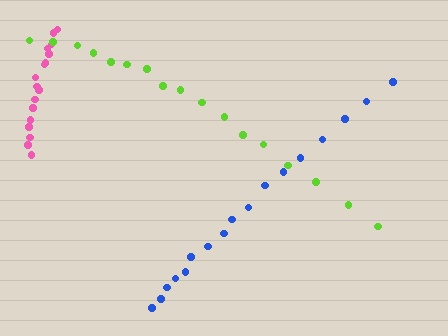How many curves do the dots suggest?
There are 3 distinct paths.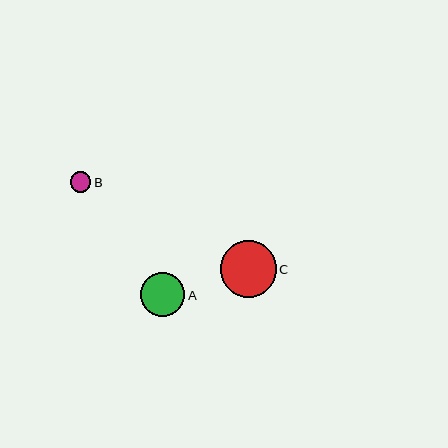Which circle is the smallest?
Circle B is the smallest with a size of approximately 21 pixels.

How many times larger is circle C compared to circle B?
Circle C is approximately 2.7 times the size of circle B.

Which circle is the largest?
Circle C is the largest with a size of approximately 56 pixels.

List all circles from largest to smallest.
From largest to smallest: C, A, B.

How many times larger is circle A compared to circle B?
Circle A is approximately 2.1 times the size of circle B.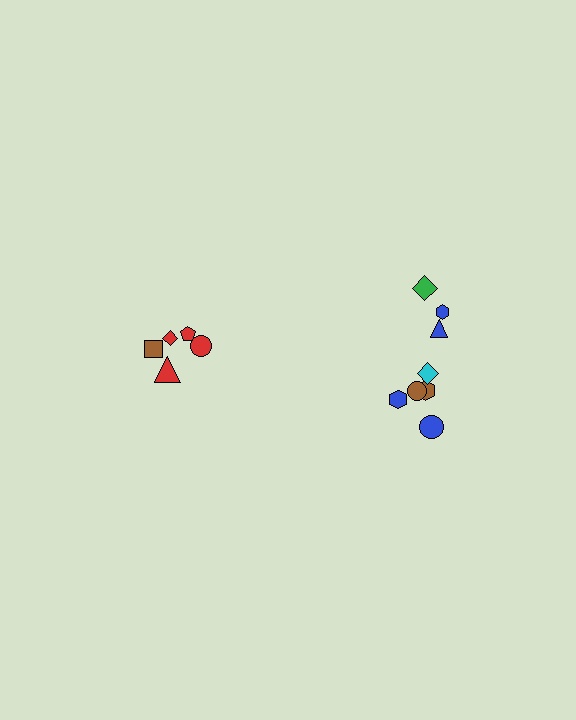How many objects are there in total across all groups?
There are 13 objects.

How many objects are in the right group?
There are 8 objects.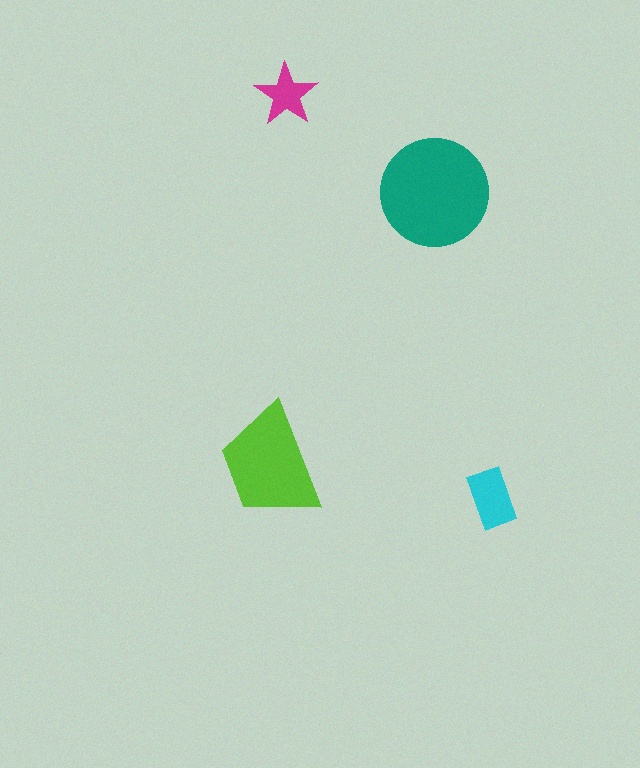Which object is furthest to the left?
The lime trapezoid is leftmost.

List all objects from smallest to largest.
The magenta star, the cyan rectangle, the lime trapezoid, the teal circle.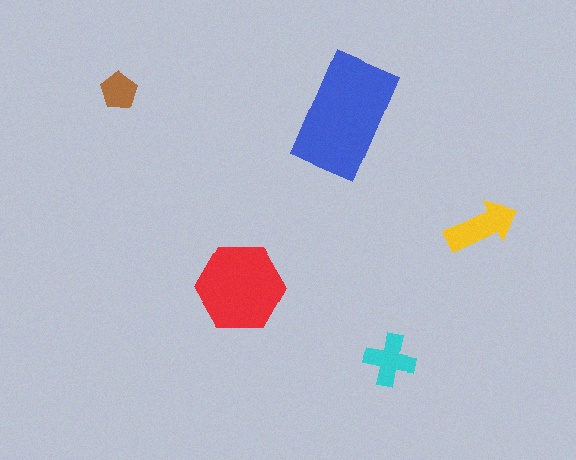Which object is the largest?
The blue rectangle.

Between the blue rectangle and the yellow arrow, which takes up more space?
The blue rectangle.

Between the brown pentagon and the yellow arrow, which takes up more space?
The yellow arrow.